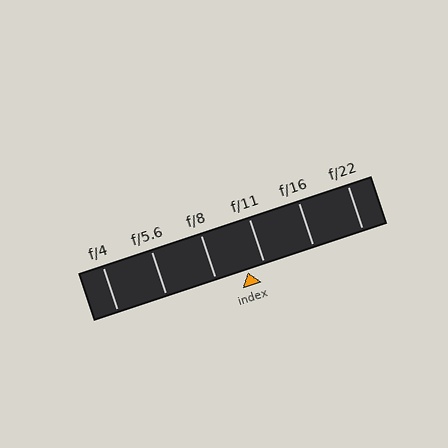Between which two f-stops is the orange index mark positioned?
The index mark is between f/8 and f/11.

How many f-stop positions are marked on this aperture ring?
There are 6 f-stop positions marked.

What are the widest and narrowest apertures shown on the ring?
The widest aperture shown is f/4 and the narrowest is f/22.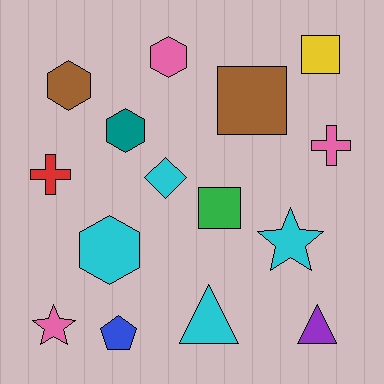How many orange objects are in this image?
There are no orange objects.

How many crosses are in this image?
There are 2 crosses.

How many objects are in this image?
There are 15 objects.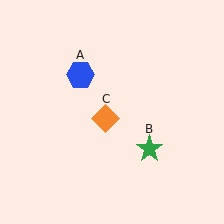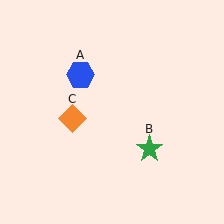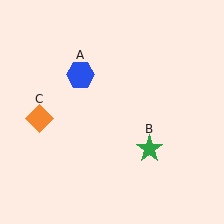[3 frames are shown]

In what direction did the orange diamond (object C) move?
The orange diamond (object C) moved left.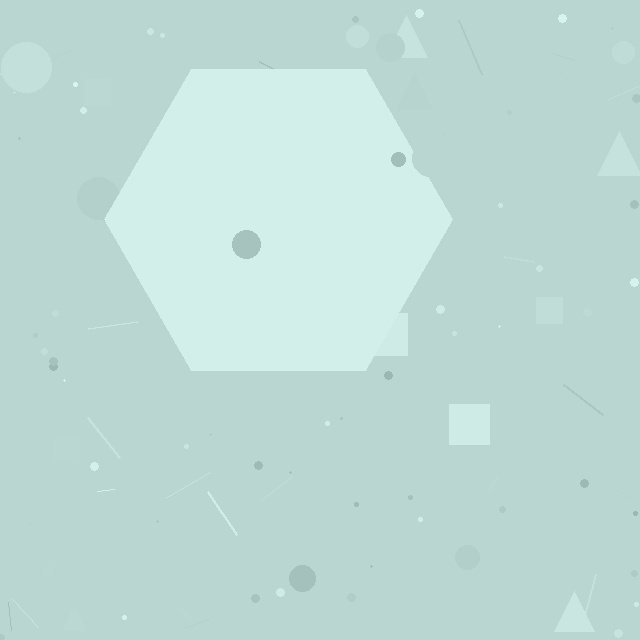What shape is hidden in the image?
A hexagon is hidden in the image.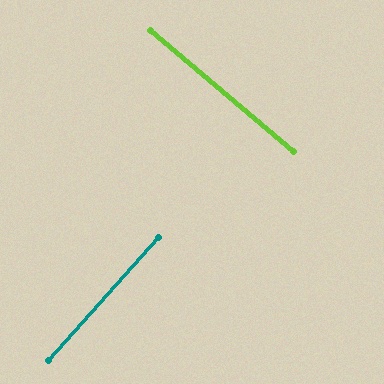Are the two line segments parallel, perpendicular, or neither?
Perpendicular — they meet at approximately 89°.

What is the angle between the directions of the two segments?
Approximately 89 degrees.